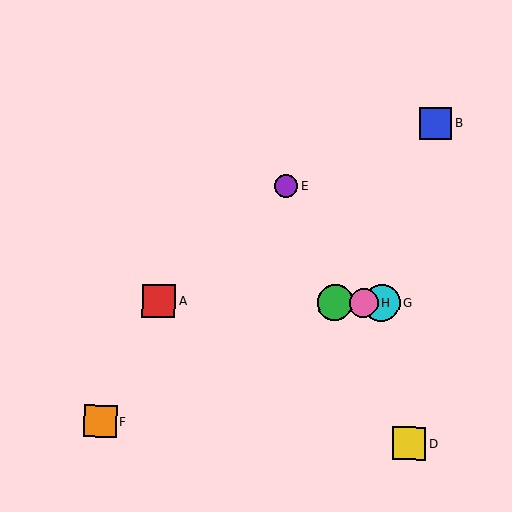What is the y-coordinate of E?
Object E is at y≈186.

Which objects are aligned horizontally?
Objects A, C, G, H are aligned horizontally.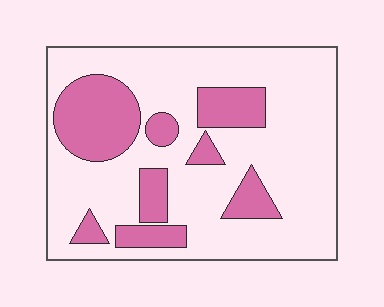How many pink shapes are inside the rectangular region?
8.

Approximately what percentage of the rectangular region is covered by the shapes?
Approximately 25%.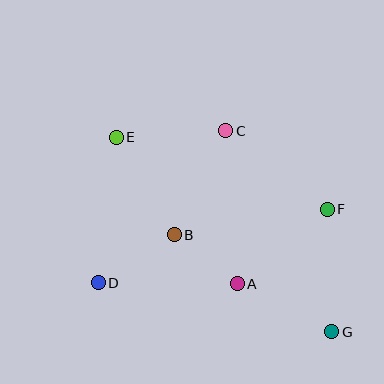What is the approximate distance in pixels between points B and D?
The distance between B and D is approximately 90 pixels.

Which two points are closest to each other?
Points A and B are closest to each other.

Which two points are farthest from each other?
Points E and G are farthest from each other.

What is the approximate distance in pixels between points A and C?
The distance between A and C is approximately 153 pixels.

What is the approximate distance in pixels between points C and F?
The distance between C and F is approximately 128 pixels.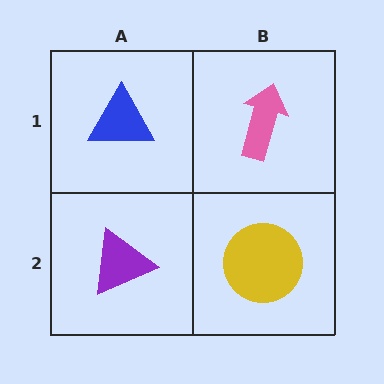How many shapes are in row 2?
2 shapes.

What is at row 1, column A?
A blue triangle.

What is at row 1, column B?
A pink arrow.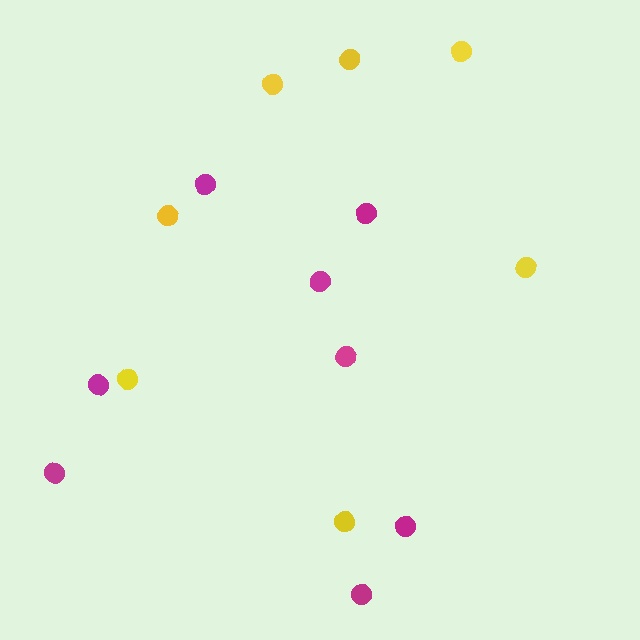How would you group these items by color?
There are 2 groups: one group of yellow circles (7) and one group of magenta circles (8).